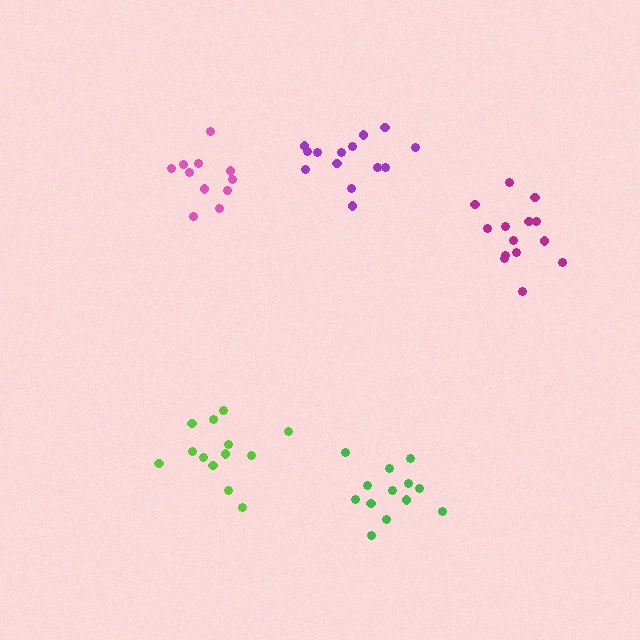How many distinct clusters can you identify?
There are 5 distinct clusters.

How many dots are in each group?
Group 1: 13 dots, Group 2: 11 dots, Group 3: 14 dots, Group 4: 14 dots, Group 5: 13 dots (65 total).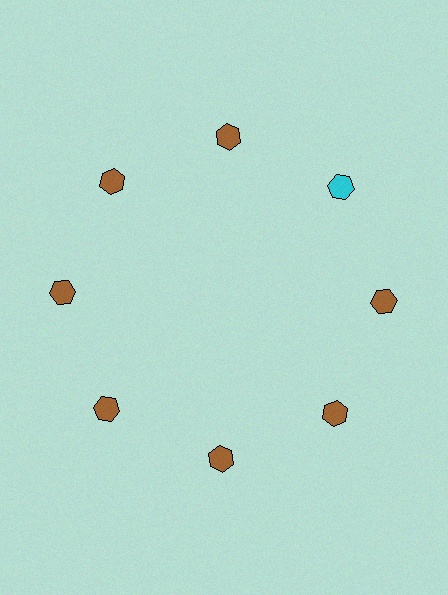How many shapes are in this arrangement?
There are 8 shapes arranged in a ring pattern.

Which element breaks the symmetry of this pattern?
The cyan hexagon at roughly the 2 o'clock position breaks the symmetry. All other shapes are brown hexagons.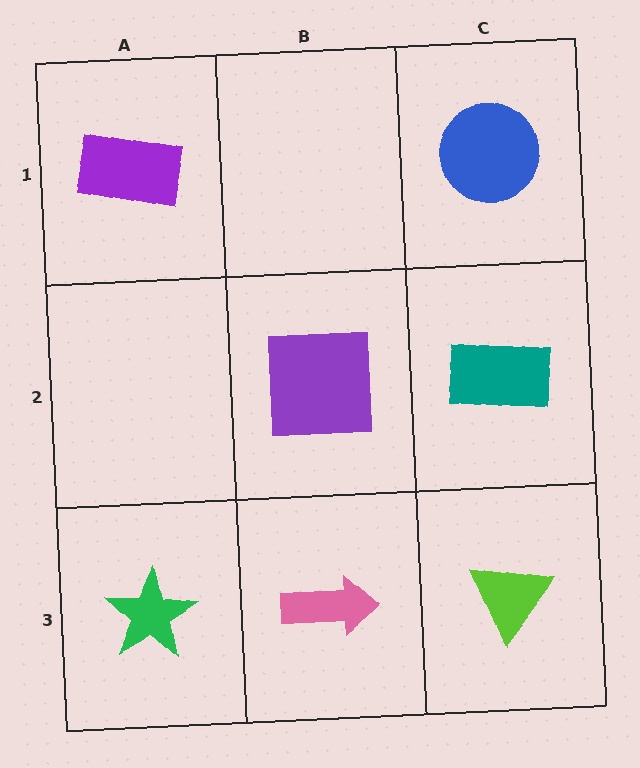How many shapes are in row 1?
2 shapes.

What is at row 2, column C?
A teal rectangle.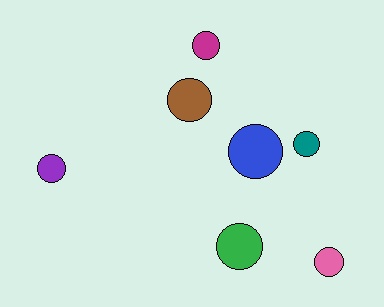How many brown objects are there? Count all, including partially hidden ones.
There is 1 brown object.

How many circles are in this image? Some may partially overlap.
There are 7 circles.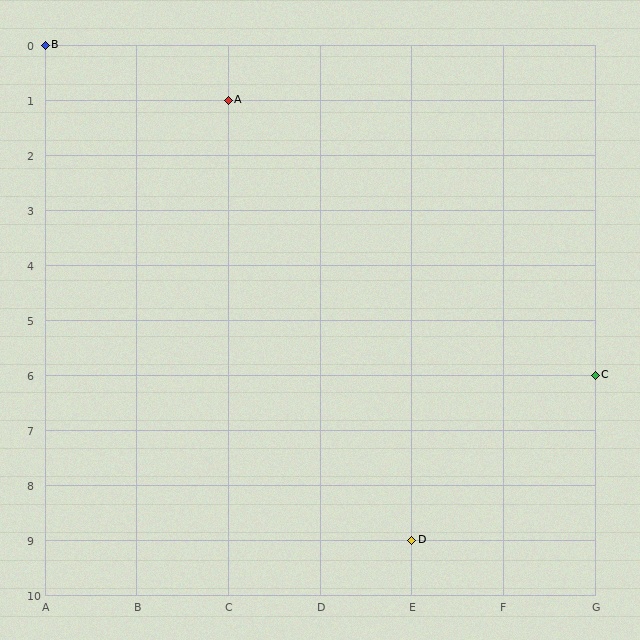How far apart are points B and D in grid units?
Points B and D are 4 columns and 9 rows apart (about 9.8 grid units diagonally).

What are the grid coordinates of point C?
Point C is at grid coordinates (G, 6).